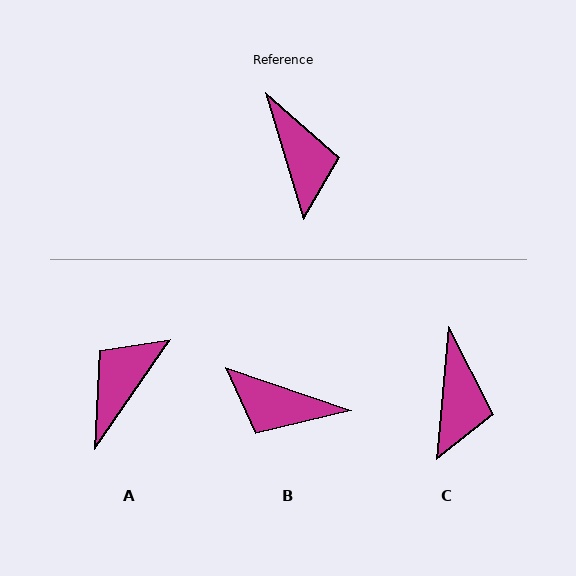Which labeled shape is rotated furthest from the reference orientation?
A, about 129 degrees away.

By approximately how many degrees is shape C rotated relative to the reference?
Approximately 21 degrees clockwise.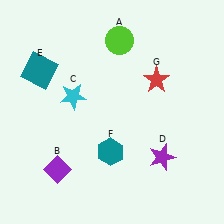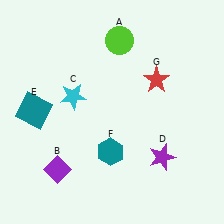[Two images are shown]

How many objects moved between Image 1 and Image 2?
1 object moved between the two images.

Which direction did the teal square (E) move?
The teal square (E) moved down.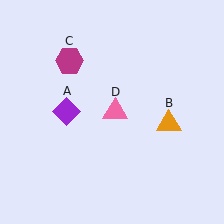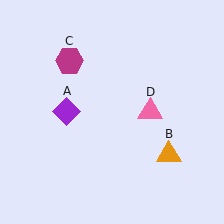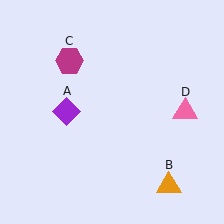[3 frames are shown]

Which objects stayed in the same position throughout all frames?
Purple diamond (object A) and magenta hexagon (object C) remained stationary.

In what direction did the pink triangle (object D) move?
The pink triangle (object D) moved right.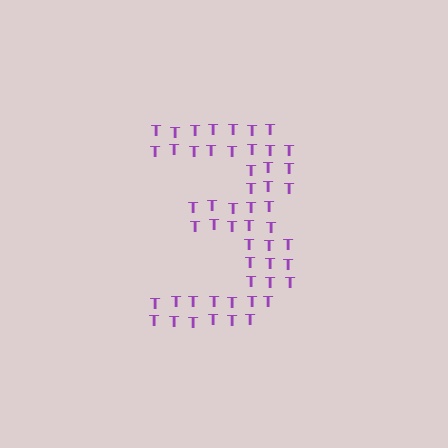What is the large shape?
The large shape is the digit 3.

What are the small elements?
The small elements are letter T's.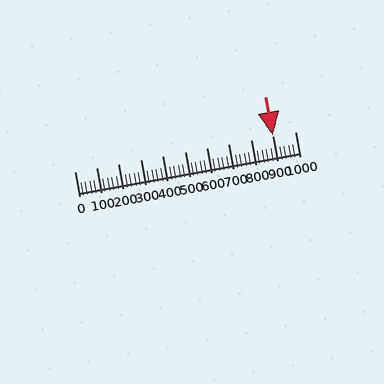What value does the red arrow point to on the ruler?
The red arrow points to approximately 900.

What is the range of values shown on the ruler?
The ruler shows values from 0 to 1000.